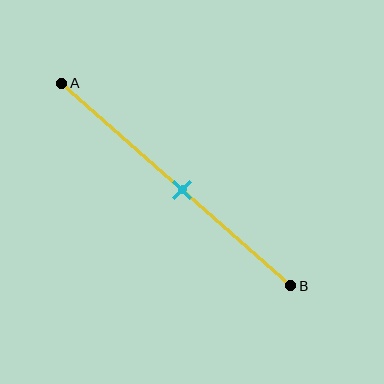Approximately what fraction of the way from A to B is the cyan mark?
The cyan mark is approximately 55% of the way from A to B.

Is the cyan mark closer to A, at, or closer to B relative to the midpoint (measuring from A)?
The cyan mark is approximately at the midpoint of segment AB.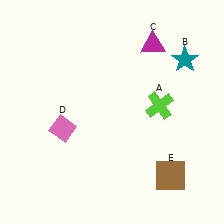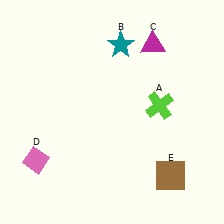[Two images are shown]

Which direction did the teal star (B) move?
The teal star (B) moved left.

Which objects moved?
The objects that moved are: the teal star (B), the pink diamond (D).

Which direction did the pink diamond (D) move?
The pink diamond (D) moved down.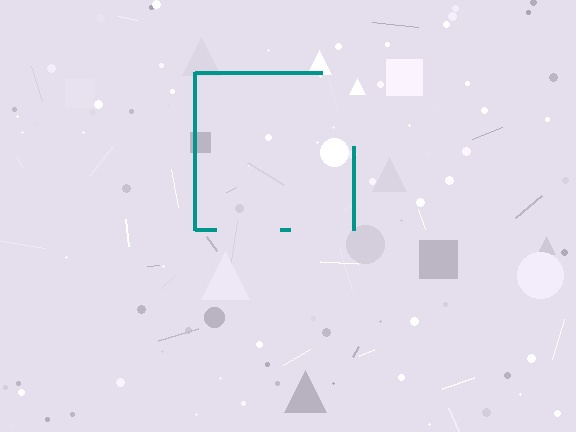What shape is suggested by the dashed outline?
The dashed outline suggests a square.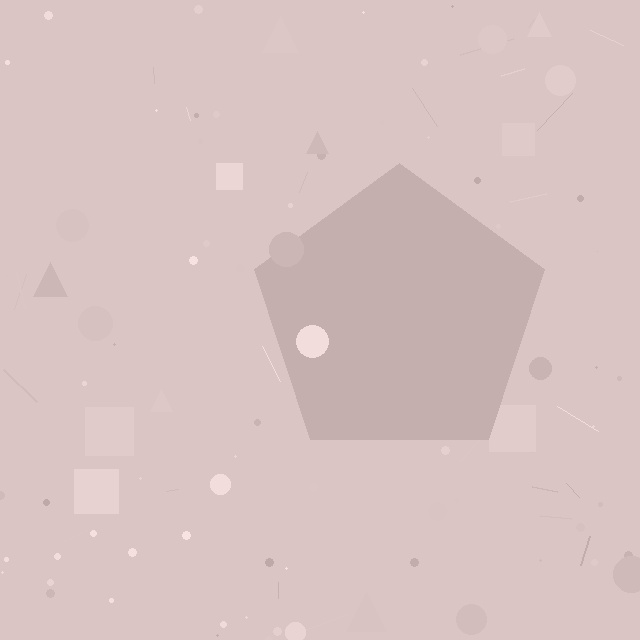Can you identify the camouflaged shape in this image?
The camouflaged shape is a pentagon.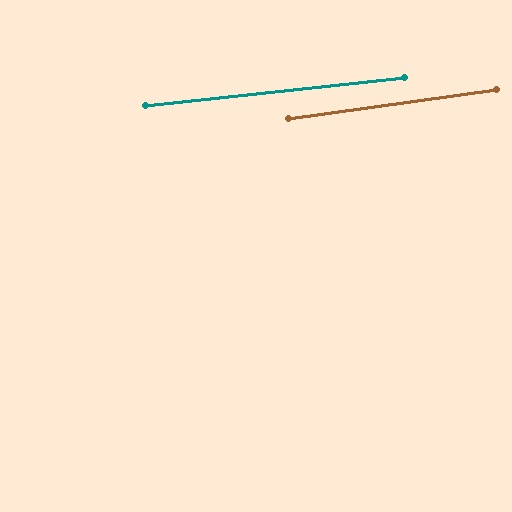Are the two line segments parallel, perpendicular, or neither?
Parallel — their directions differ by only 1.6°.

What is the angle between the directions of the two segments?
Approximately 2 degrees.